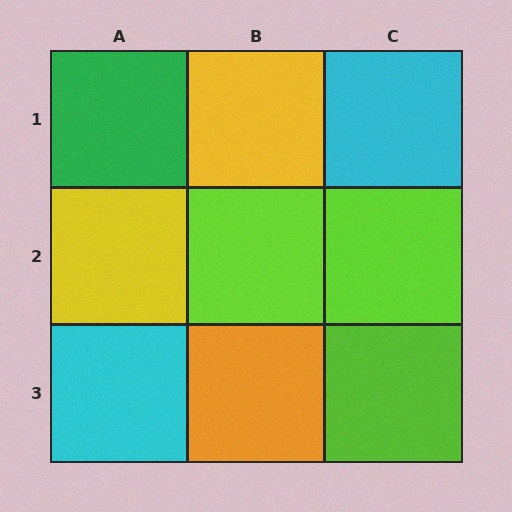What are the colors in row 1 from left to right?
Green, yellow, cyan.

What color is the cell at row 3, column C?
Lime.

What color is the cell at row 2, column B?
Lime.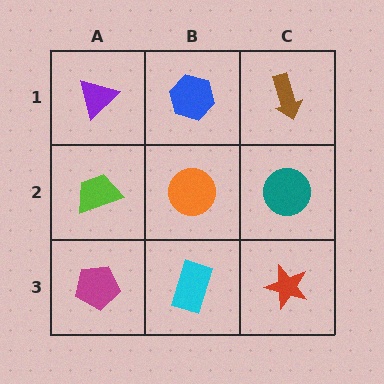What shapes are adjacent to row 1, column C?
A teal circle (row 2, column C), a blue hexagon (row 1, column B).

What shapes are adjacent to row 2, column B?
A blue hexagon (row 1, column B), a cyan rectangle (row 3, column B), a lime trapezoid (row 2, column A), a teal circle (row 2, column C).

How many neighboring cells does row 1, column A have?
2.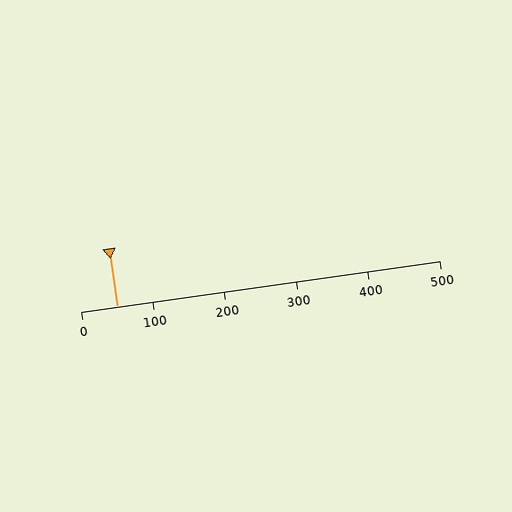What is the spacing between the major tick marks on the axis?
The major ticks are spaced 100 apart.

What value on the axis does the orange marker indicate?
The marker indicates approximately 50.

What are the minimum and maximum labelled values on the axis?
The axis runs from 0 to 500.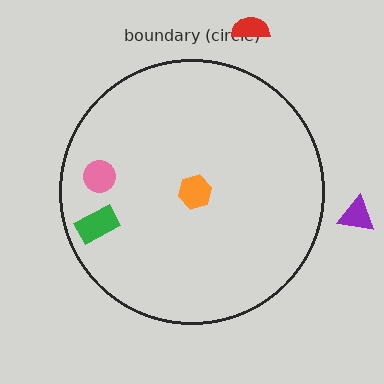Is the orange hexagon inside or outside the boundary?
Inside.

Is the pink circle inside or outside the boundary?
Inside.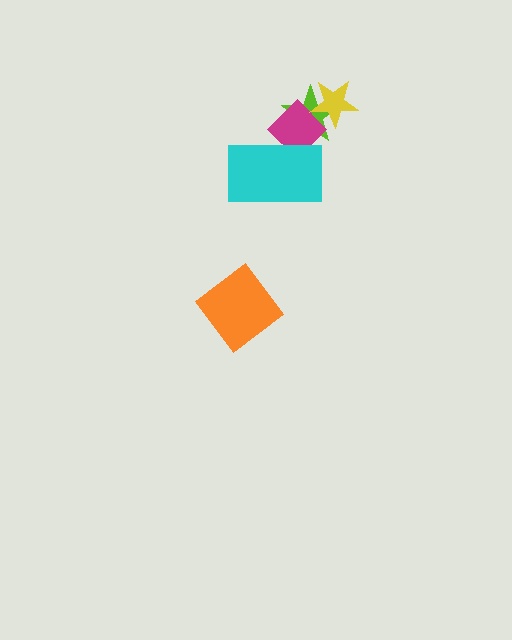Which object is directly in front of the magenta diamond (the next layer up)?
The yellow star is directly in front of the magenta diamond.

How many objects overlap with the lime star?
3 objects overlap with the lime star.